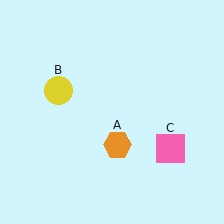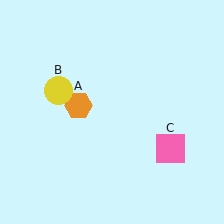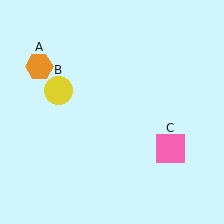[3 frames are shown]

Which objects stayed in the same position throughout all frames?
Yellow circle (object B) and pink square (object C) remained stationary.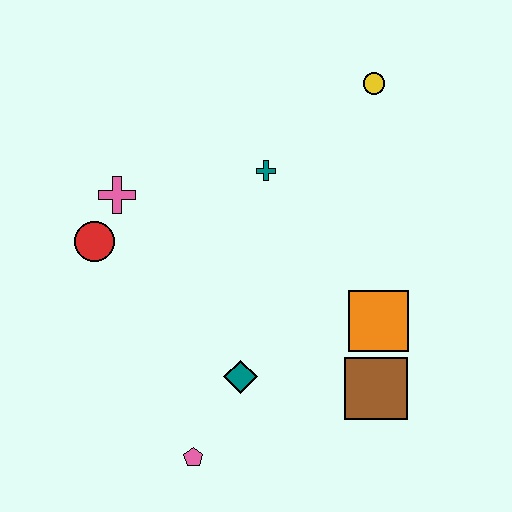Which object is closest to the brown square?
The orange square is closest to the brown square.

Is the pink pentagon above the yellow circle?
No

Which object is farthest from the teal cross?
The pink pentagon is farthest from the teal cross.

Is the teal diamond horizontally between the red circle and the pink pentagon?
No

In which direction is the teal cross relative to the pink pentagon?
The teal cross is above the pink pentagon.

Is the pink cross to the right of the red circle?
Yes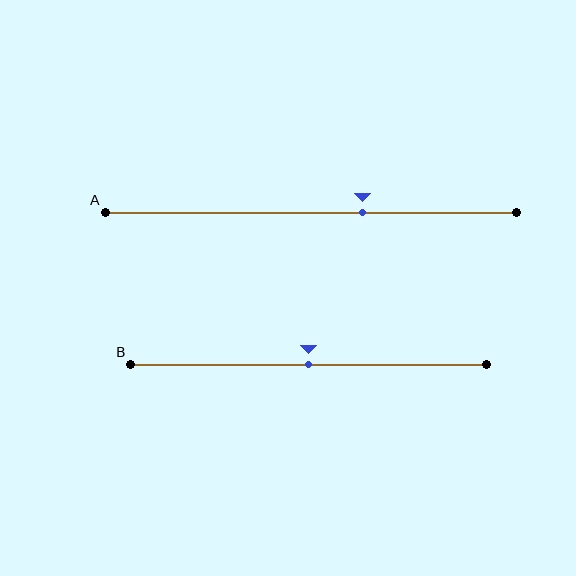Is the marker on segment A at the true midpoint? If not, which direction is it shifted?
No, the marker on segment A is shifted to the right by about 13% of the segment length.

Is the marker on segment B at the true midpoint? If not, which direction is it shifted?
Yes, the marker on segment B is at the true midpoint.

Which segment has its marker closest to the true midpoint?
Segment B has its marker closest to the true midpoint.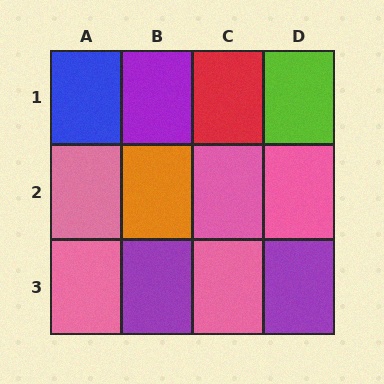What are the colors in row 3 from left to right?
Pink, purple, pink, purple.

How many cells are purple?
3 cells are purple.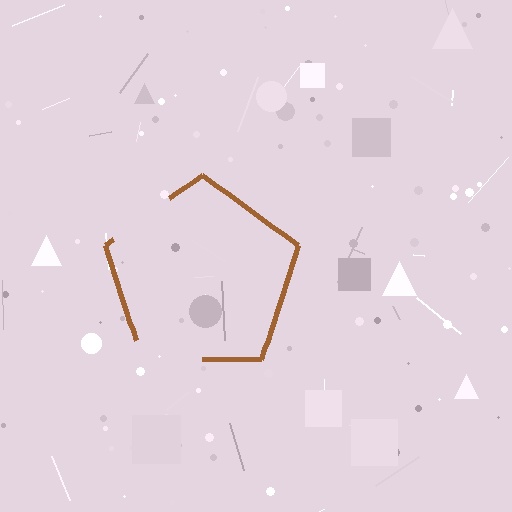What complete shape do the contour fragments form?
The contour fragments form a pentagon.